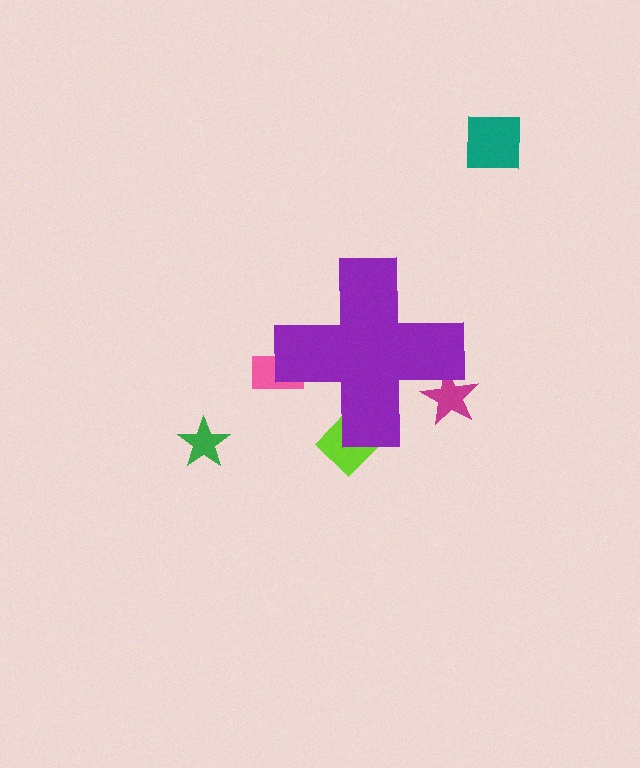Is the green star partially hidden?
No, the green star is fully visible.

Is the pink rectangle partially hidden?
Yes, the pink rectangle is partially hidden behind the purple cross.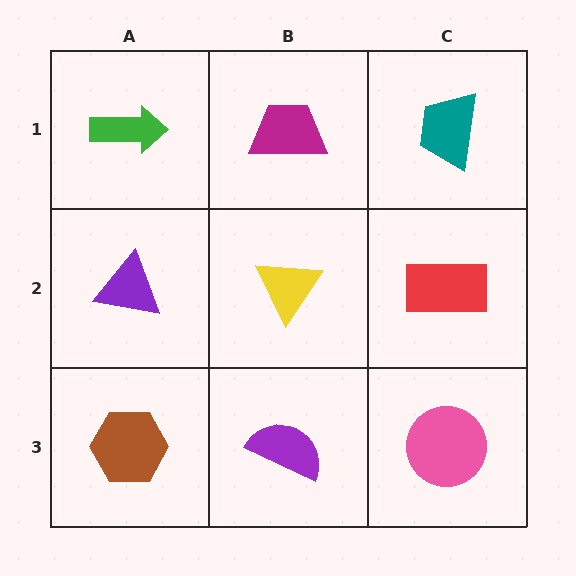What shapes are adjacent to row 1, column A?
A purple triangle (row 2, column A), a magenta trapezoid (row 1, column B).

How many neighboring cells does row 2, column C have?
3.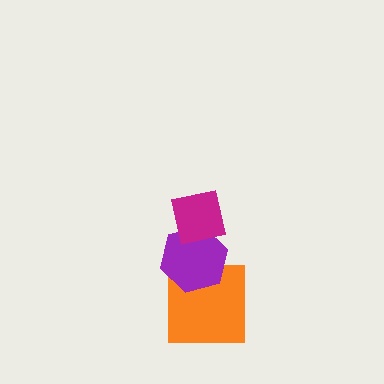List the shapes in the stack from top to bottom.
From top to bottom: the magenta square, the purple hexagon, the orange square.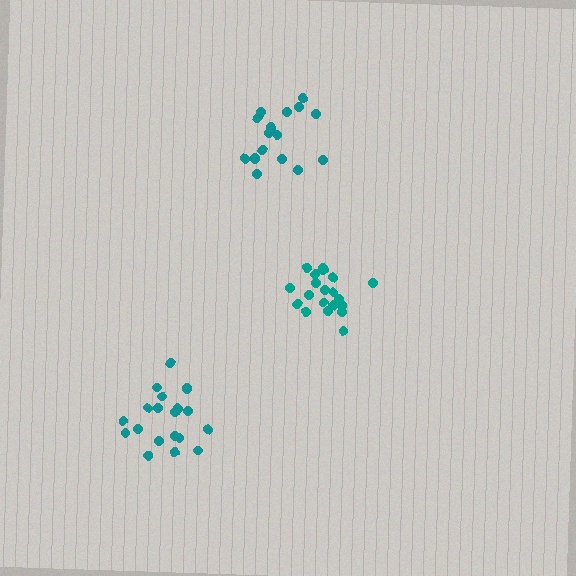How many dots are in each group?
Group 1: 20 dots, Group 2: 20 dots, Group 3: 18 dots (58 total).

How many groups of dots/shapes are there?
There are 3 groups.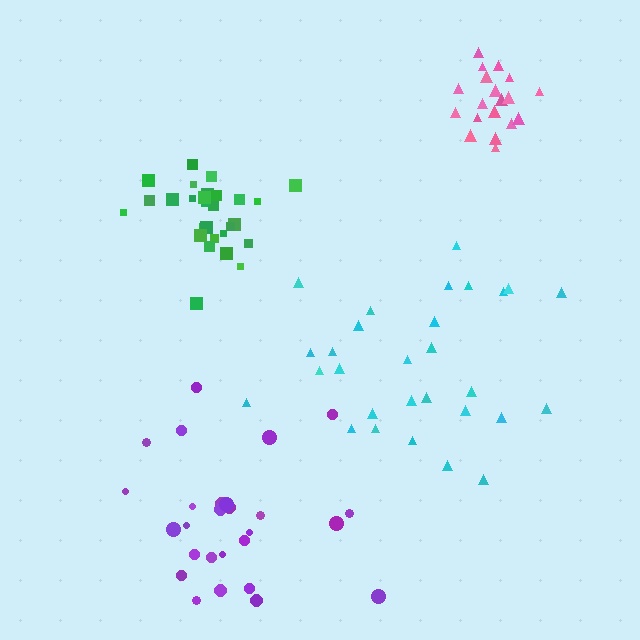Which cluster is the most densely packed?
Pink.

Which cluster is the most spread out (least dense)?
Purple.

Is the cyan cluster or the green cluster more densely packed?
Green.